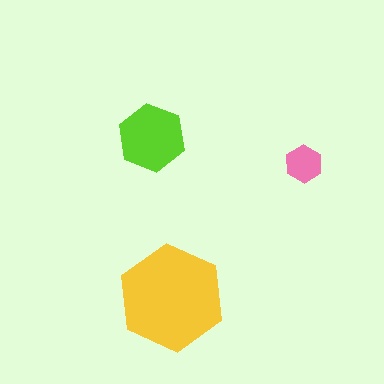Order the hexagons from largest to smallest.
the yellow one, the lime one, the pink one.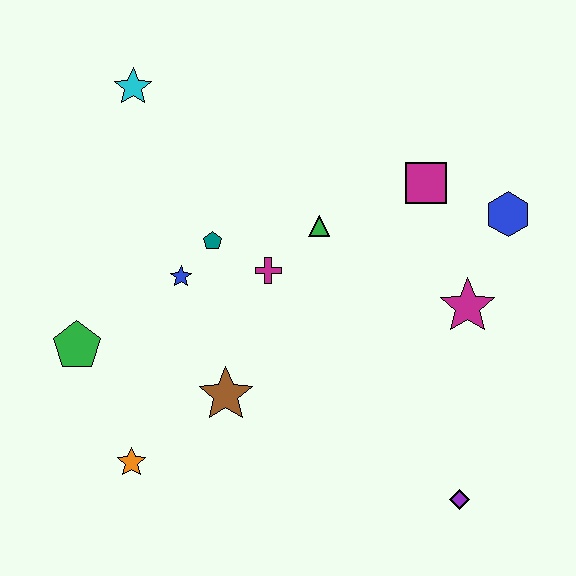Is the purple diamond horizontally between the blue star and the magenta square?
No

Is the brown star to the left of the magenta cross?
Yes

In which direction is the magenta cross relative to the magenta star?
The magenta cross is to the left of the magenta star.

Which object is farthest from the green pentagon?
The blue hexagon is farthest from the green pentagon.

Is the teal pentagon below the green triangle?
Yes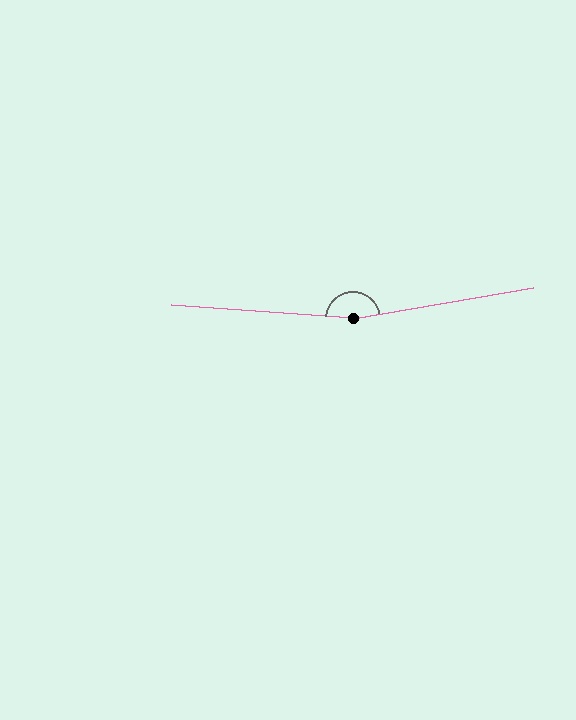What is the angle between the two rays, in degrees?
Approximately 166 degrees.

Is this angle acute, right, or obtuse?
It is obtuse.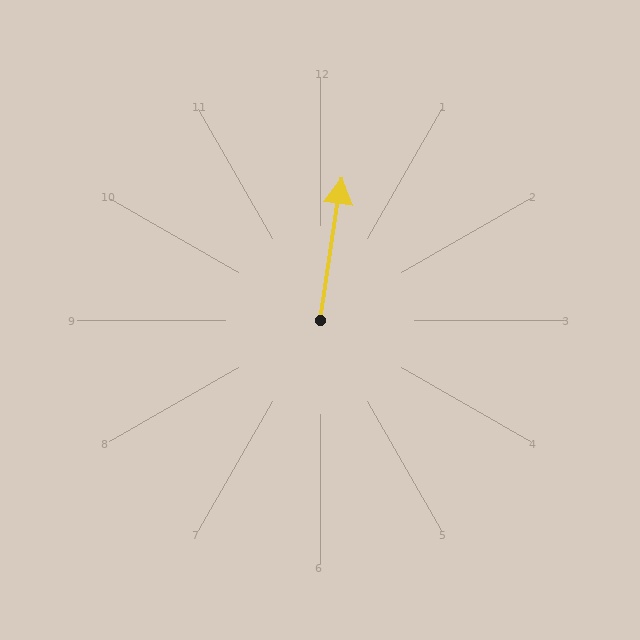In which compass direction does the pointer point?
North.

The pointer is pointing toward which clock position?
Roughly 12 o'clock.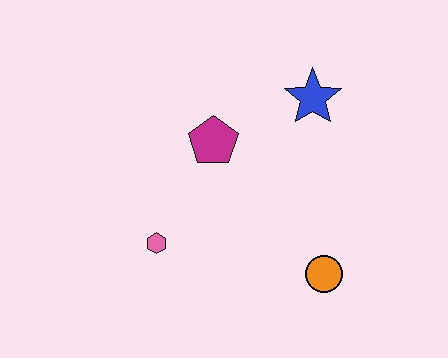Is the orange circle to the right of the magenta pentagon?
Yes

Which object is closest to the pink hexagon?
The magenta pentagon is closest to the pink hexagon.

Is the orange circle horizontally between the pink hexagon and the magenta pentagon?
No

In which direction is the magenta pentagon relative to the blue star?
The magenta pentagon is to the left of the blue star.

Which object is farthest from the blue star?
The pink hexagon is farthest from the blue star.